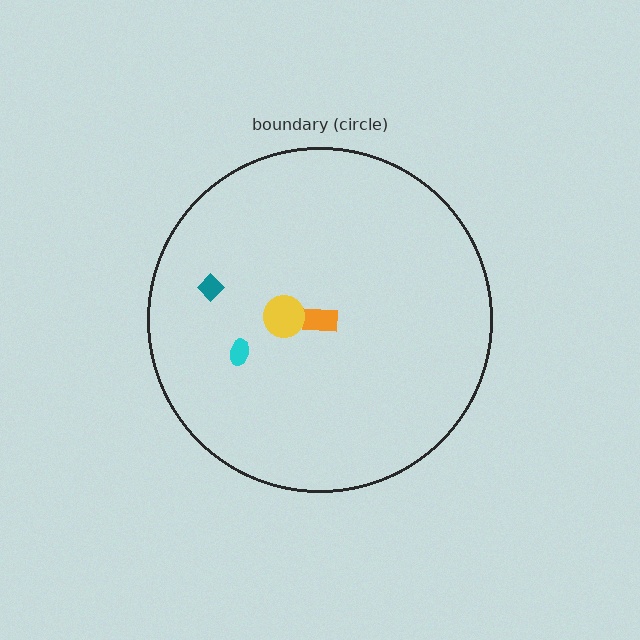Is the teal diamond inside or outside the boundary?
Inside.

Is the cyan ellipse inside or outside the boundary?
Inside.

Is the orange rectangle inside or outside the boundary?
Inside.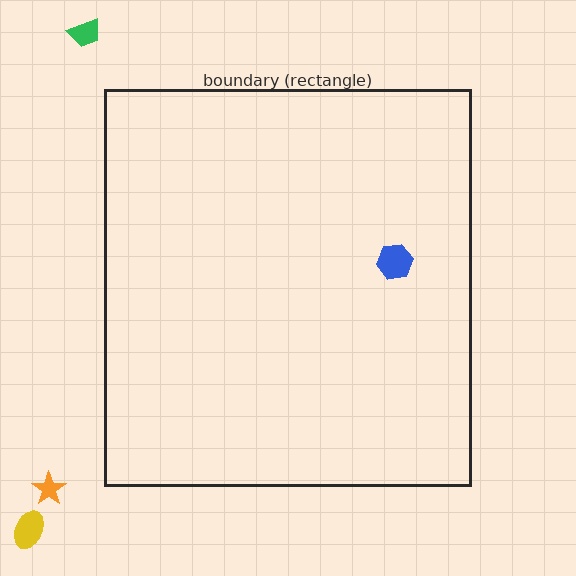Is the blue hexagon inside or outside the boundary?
Inside.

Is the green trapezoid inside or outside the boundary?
Outside.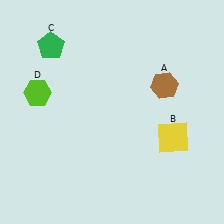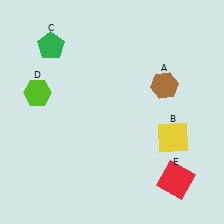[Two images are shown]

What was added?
A red square (E) was added in Image 2.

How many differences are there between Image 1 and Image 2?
There is 1 difference between the two images.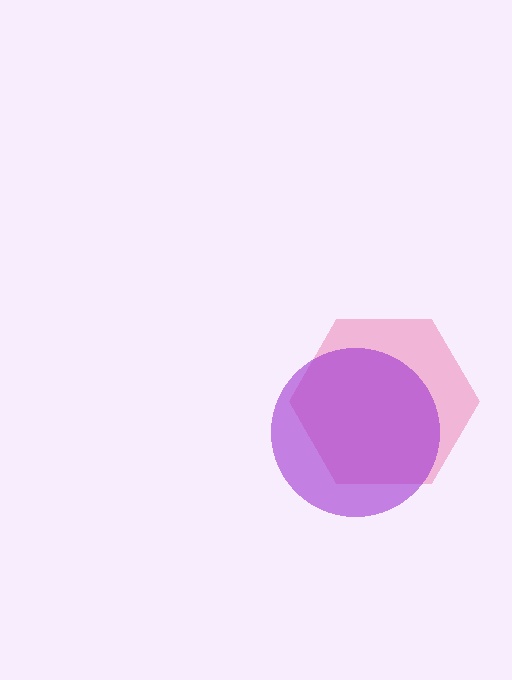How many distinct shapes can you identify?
There are 2 distinct shapes: a pink hexagon, a purple circle.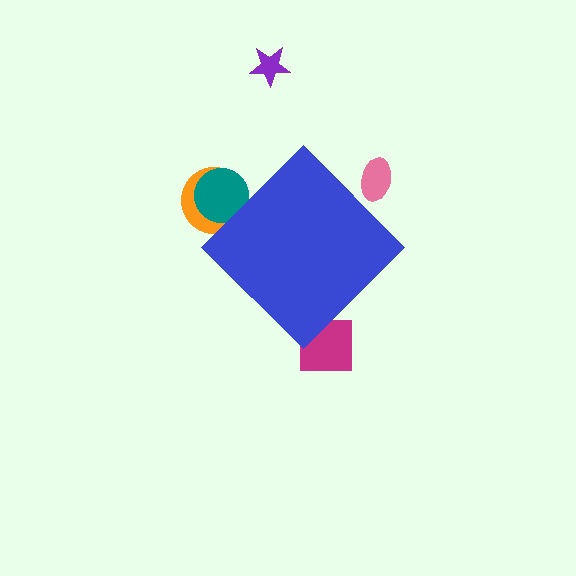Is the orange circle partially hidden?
Yes, the orange circle is partially hidden behind the blue diamond.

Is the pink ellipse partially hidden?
Yes, the pink ellipse is partially hidden behind the blue diamond.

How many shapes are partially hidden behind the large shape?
4 shapes are partially hidden.